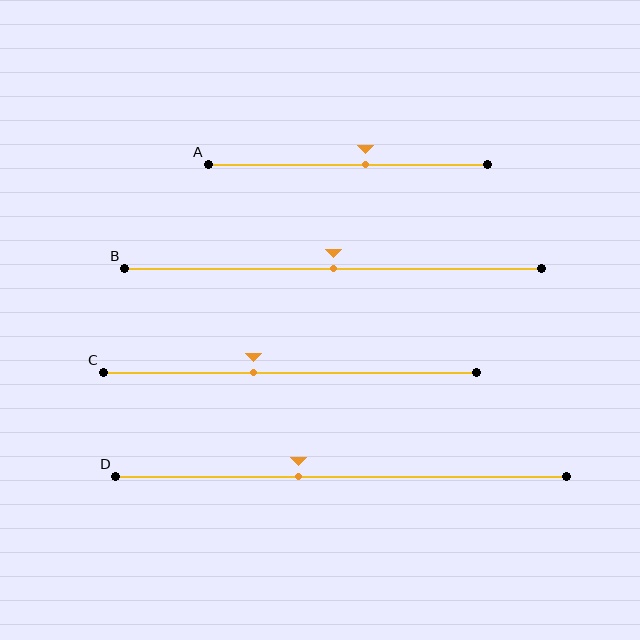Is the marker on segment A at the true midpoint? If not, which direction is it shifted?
No, the marker on segment A is shifted to the right by about 6% of the segment length.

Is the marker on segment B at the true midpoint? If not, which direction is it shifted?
Yes, the marker on segment B is at the true midpoint.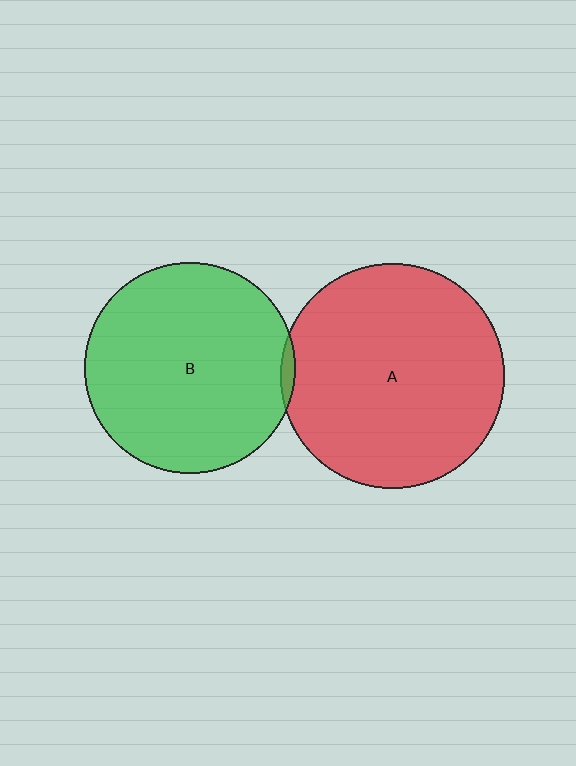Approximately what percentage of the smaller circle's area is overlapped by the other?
Approximately 5%.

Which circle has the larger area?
Circle A (red).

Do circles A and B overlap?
Yes.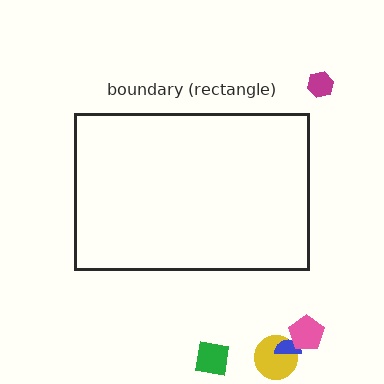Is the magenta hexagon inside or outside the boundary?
Outside.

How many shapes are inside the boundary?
0 inside, 5 outside.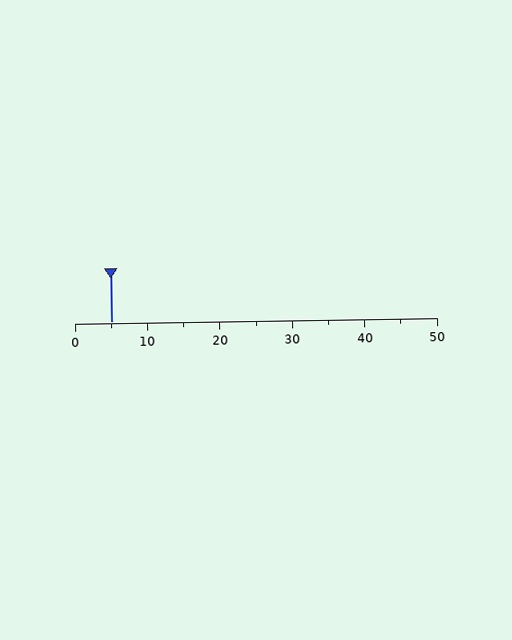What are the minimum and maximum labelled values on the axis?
The axis runs from 0 to 50.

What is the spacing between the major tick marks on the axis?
The major ticks are spaced 10 apart.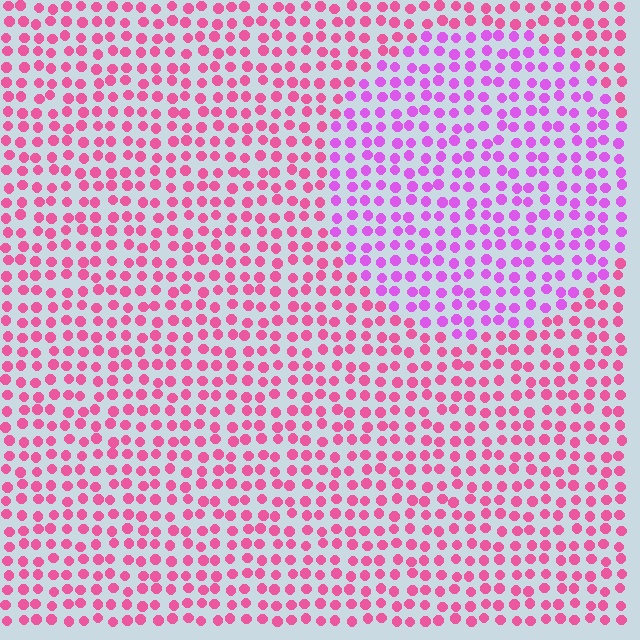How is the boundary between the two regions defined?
The boundary is defined purely by a slight shift in hue (about 38 degrees). Spacing, size, and orientation are identical on both sides.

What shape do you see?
I see a circle.